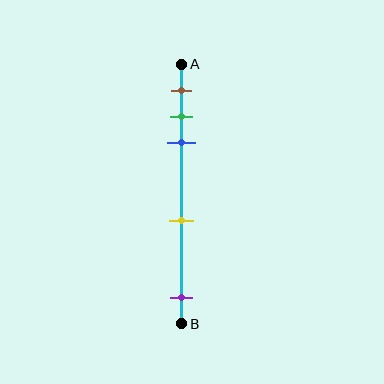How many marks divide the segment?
There are 5 marks dividing the segment.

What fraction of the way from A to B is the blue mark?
The blue mark is approximately 30% (0.3) of the way from A to B.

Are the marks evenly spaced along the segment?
No, the marks are not evenly spaced.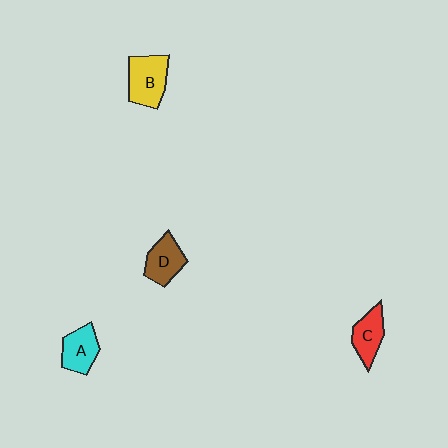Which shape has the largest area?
Shape B (yellow).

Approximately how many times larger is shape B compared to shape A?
Approximately 1.3 times.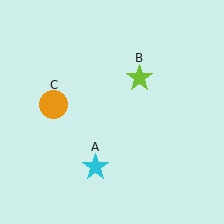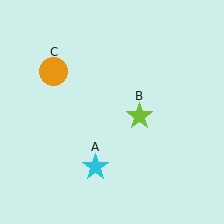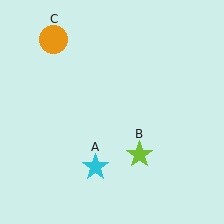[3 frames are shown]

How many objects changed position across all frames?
2 objects changed position: lime star (object B), orange circle (object C).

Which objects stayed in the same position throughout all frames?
Cyan star (object A) remained stationary.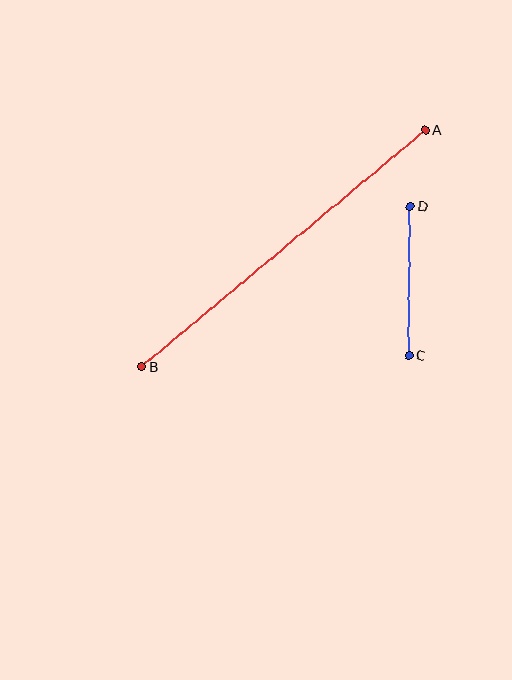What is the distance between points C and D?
The distance is approximately 149 pixels.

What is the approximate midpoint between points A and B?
The midpoint is at approximately (284, 248) pixels.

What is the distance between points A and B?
The distance is approximately 370 pixels.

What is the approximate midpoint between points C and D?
The midpoint is at approximately (409, 281) pixels.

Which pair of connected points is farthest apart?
Points A and B are farthest apart.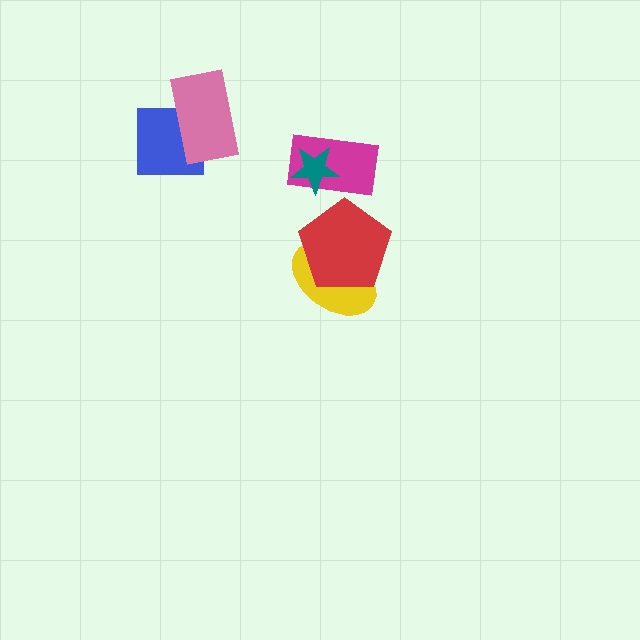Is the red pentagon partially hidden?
No, no other shape covers it.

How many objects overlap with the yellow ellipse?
1 object overlaps with the yellow ellipse.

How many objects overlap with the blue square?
1 object overlaps with the blue square.